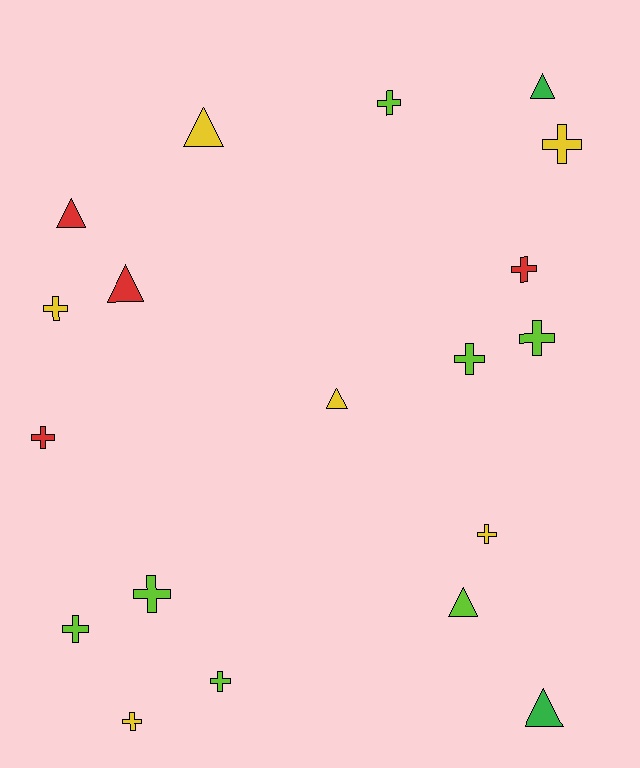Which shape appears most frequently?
Cross, with 12 objects.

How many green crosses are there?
There are no green crosses.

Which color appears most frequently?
Lime, with 7 objects.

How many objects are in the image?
There are 19 objects.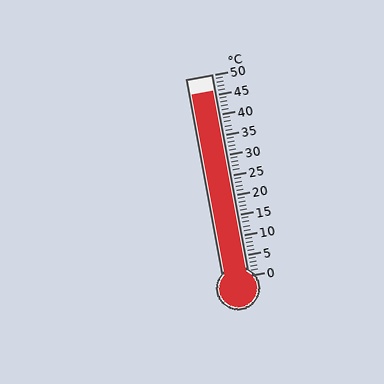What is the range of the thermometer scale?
The thermometer scale ranges from 0°C to 50°C.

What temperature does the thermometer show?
The thermometer shows approximately 46°C.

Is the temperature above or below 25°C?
The temperature is above 25°C.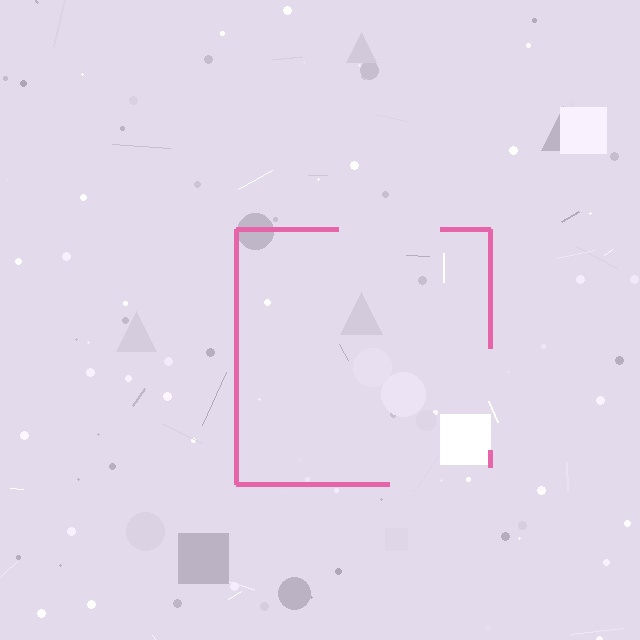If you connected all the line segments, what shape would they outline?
They would outline a square.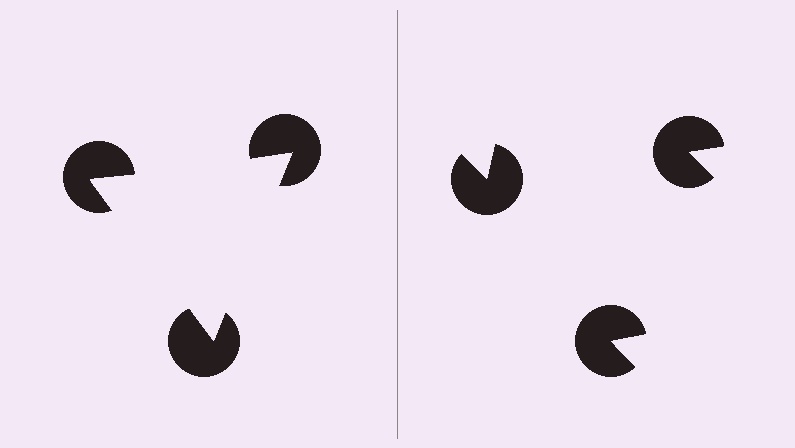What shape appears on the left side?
An illusory triangle.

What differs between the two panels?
The pac-man discs are positioned identically on both sides; only the wedge orientations differ. On the left they align to a triangle; on the right they are misaligned.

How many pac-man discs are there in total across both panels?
6 — 3 on each side.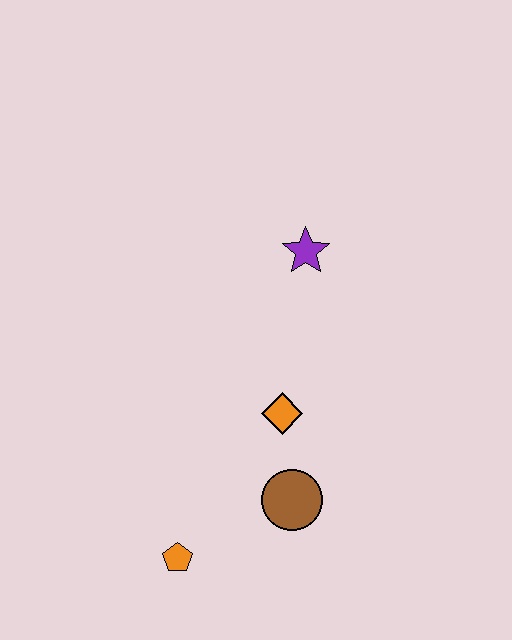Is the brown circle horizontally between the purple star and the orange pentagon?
Yes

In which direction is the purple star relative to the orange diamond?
The purple star is above the orange diamond.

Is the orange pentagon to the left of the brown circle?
Yes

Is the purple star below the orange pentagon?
No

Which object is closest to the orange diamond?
The brown circle is closest to the orange diamond.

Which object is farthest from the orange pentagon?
The purple star is farthest from the orange pentagon.